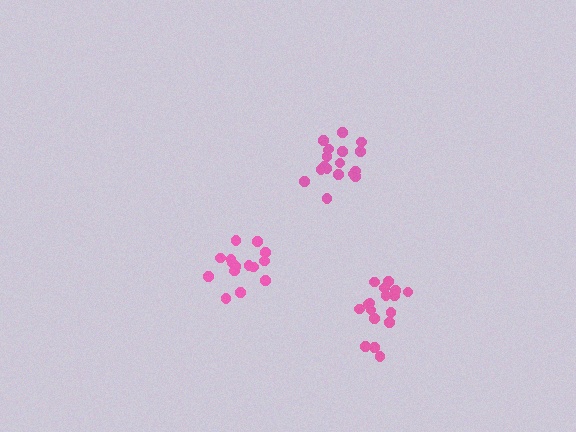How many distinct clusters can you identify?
There are 3 distinct clusters.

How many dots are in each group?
Group 1: 18 dots, Group 2: 15 dots, Group 3: 17 dots (50 total).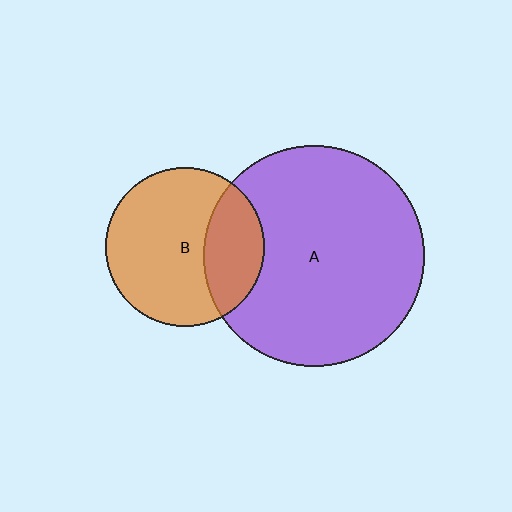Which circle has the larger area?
Circle A (purple).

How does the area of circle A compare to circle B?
Approximately 1.9 times.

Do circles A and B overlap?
Yes.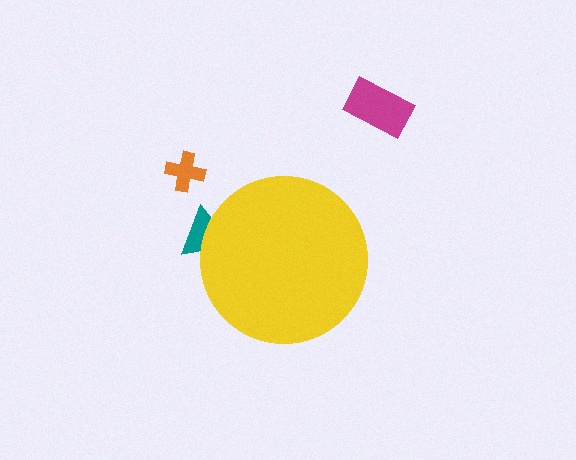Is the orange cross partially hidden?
No, the orange cross is fully visible.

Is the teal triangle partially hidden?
Yes, the teal triangle is partially hidden behind the yellow circle.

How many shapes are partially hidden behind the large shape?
1 shape is partially hidden.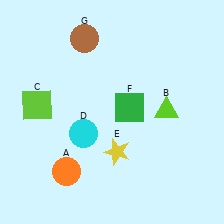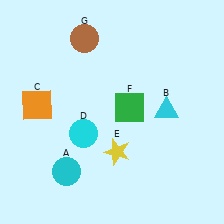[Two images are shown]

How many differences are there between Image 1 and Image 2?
There are 3 differences between the two images.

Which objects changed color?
A changed from orange to cyan. B changed from lime to cyan. C changed from lime to orange.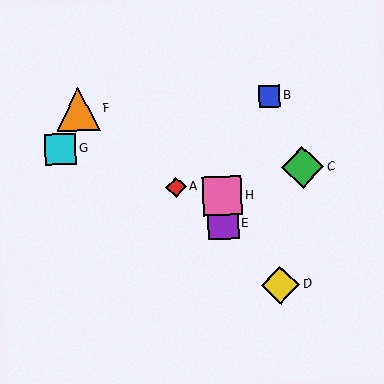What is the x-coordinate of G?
Object G is at x≈60.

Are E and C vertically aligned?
No, E is at x≈223 and C is at x≈303.